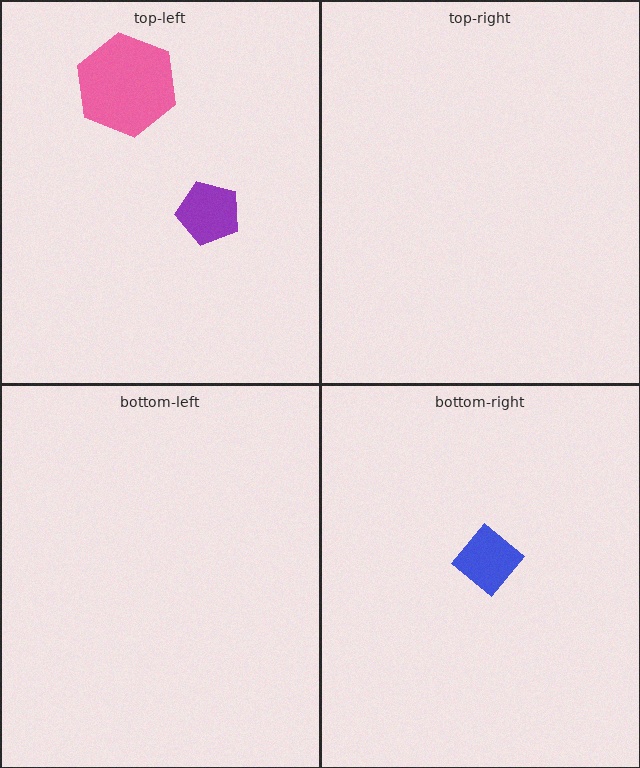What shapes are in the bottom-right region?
The blue diamond.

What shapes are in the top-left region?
The purple pentagon, the pink hexagon.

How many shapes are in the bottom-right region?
1.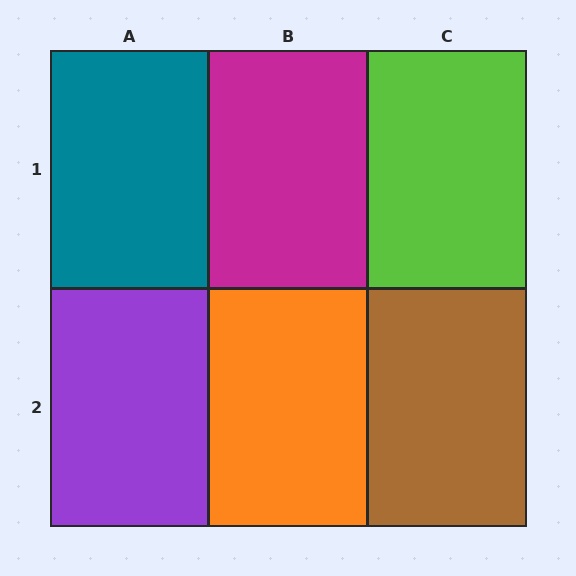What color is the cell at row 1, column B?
Magenta.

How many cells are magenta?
1 cell is magenta.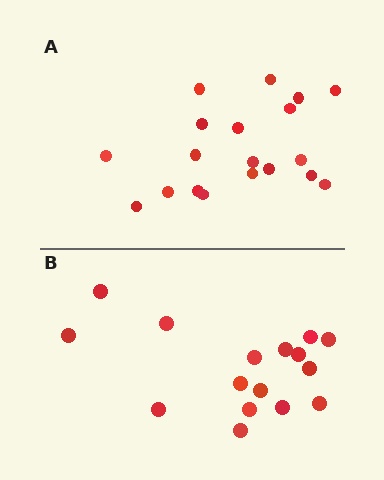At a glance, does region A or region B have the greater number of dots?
Region A (the top region) has more dots.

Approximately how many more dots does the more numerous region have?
Region A has just a few more — roughly 2 or 3 more dots than region B.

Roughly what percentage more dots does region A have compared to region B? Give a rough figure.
About 20% more.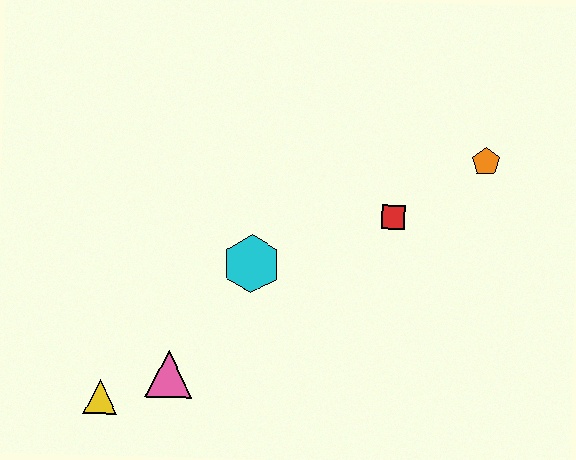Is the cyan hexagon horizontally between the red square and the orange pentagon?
No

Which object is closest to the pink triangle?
The yellow triangle is closest to the pink triangle.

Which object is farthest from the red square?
The yellow triangle is farthest from the red square.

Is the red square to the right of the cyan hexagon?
Yes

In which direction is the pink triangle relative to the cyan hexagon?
The pink triangle is below the cyan hexagon.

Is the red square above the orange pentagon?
No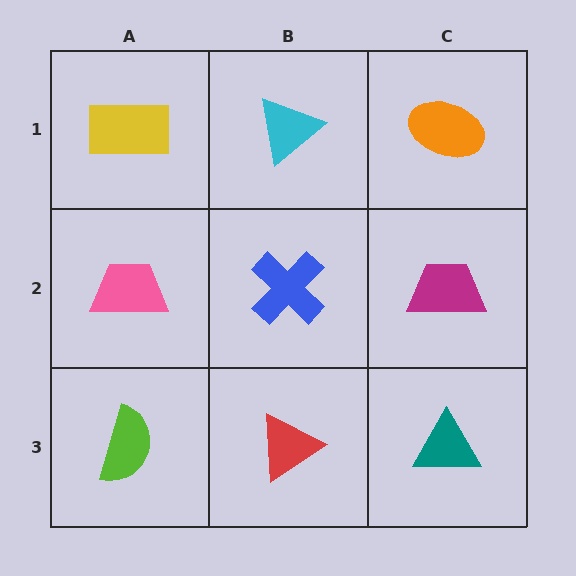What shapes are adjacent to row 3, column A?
A pink trapezoid (row 2, column A), a red triangle (row 3, column B).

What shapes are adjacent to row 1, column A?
A pink trapezoid (row 2, column A), a cyan triangle (row 1, column B).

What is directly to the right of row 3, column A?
A red triangle.